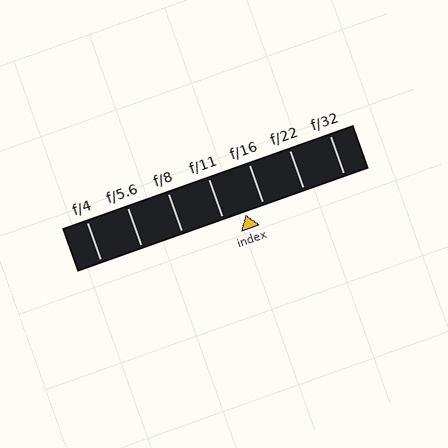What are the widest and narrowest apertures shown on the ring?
The widest aperture shown is f/4 and the narrowest is f/32.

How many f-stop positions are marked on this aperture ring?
There are 7 f-stop positions marked.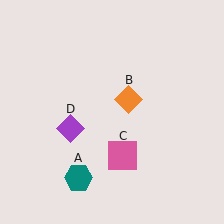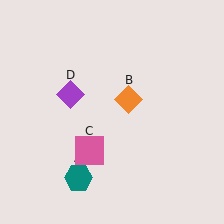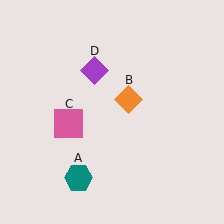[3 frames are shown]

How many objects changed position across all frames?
2 objects changed position: pink square (object C), purple diamond (object D).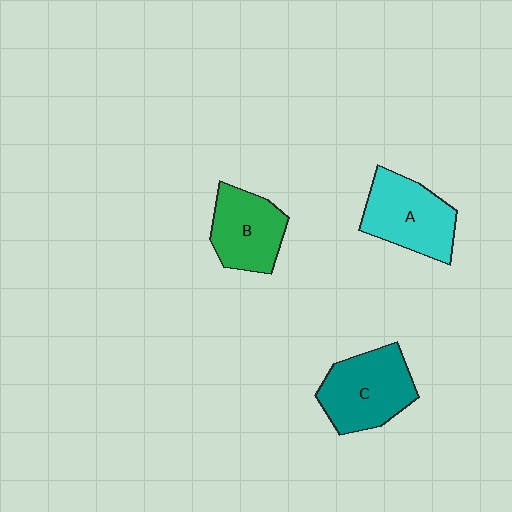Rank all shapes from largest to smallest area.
From largest to smallest: C (teal), A (cyan), B (green).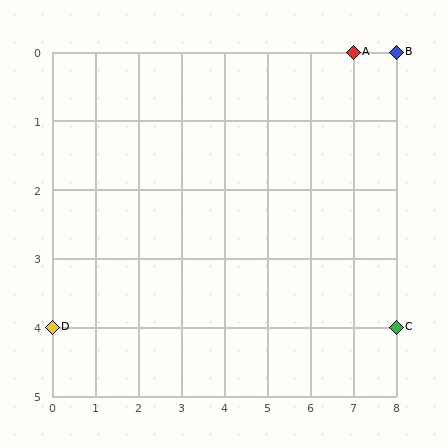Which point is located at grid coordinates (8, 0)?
Point B is at (8, 0).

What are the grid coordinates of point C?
Point C is at grid coordinates (8, 4).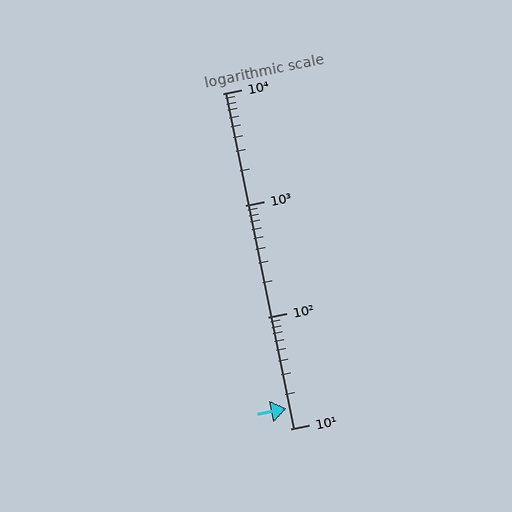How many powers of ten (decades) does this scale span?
The scale spans 3 decades, from 10 to 10000.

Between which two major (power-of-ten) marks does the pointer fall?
The pointer is between 10 and 100.